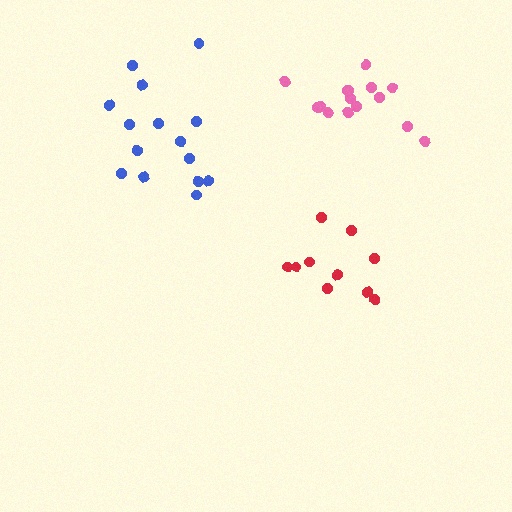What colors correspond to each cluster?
The clusters are colored: blue, red, pink.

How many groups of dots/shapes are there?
There are 3 groups.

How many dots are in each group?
Group 1: 15 dots, Group 2: 10 dots, Group 3: 15 dots (40 total).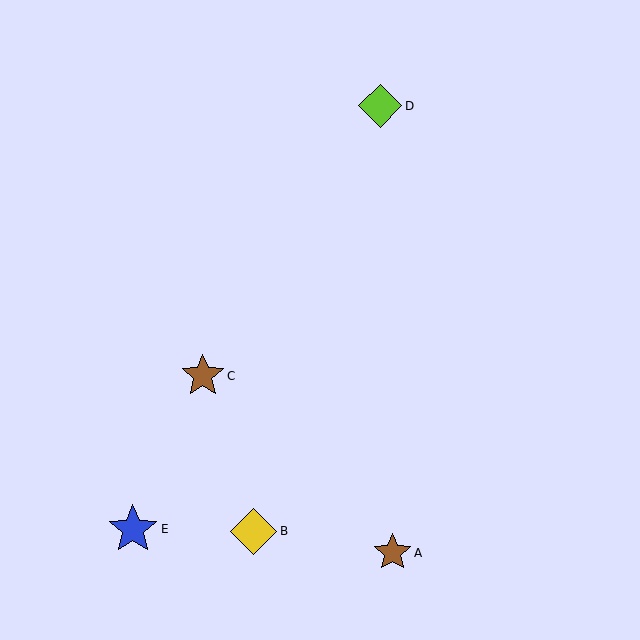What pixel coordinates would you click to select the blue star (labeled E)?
Click at (133, 530) to select the blue star E.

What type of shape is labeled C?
Shape C is a brown star.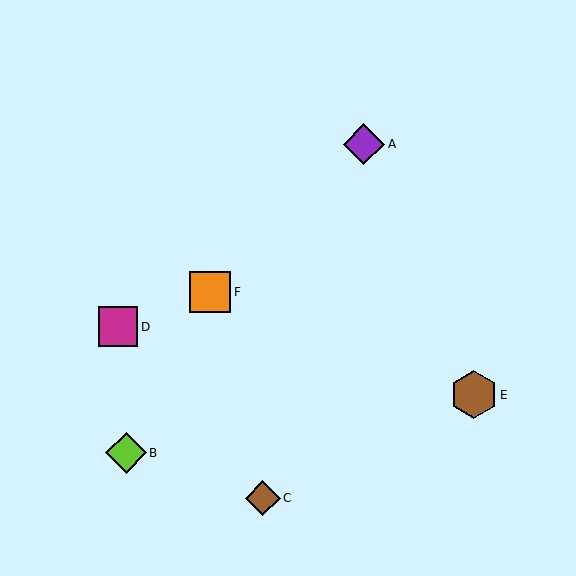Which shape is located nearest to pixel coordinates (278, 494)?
The brown diamond (labeled C) at (263, 498) is nearest to that location.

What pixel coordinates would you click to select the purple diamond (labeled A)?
Click at (364, 144) to select the purple diamond A.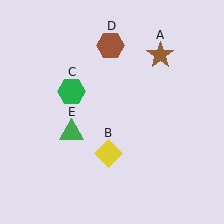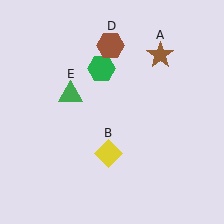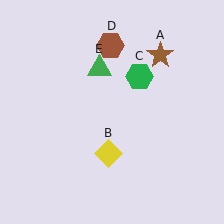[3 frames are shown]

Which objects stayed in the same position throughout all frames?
Brown star (object A) and yellow diamond (object B) and brown hexagon (object D) remained stationary.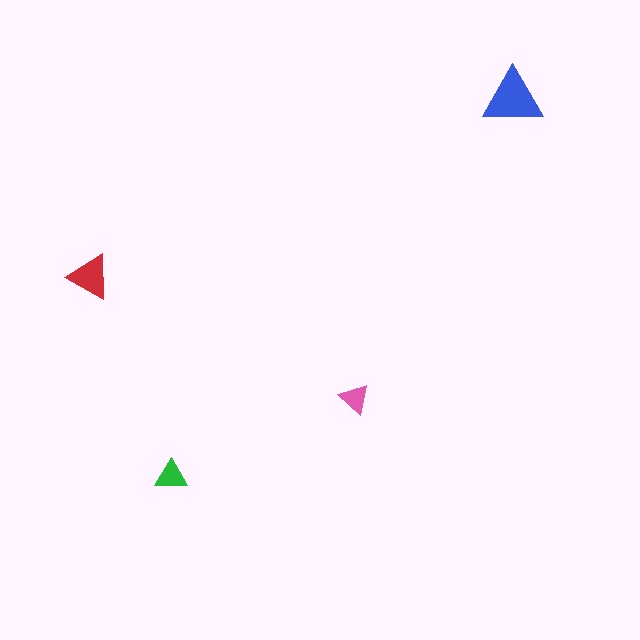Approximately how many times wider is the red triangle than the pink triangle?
About 1.5 times wider.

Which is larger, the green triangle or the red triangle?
The red one.